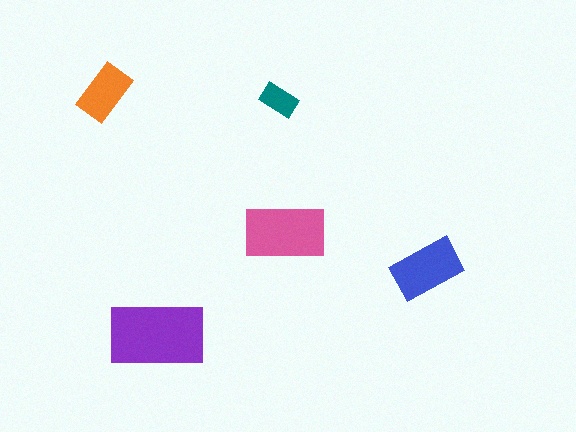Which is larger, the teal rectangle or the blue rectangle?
The blue one.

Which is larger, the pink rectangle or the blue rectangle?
The pink one.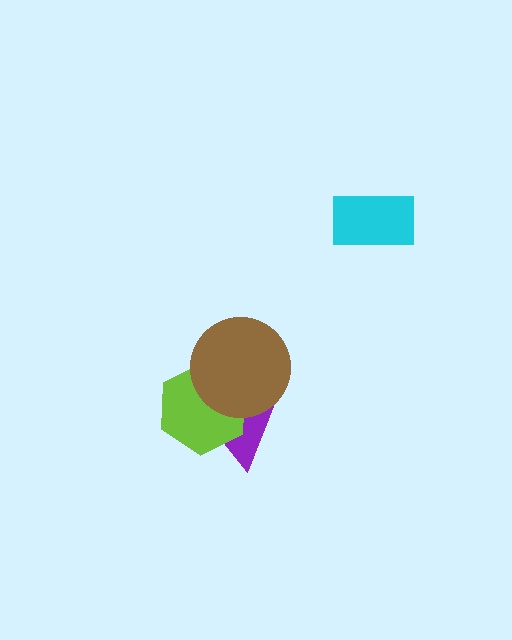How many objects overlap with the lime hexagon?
2 objects overlap with the lime hexagon.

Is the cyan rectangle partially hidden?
No, no other shape covers it.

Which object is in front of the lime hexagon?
The brown circle is in front of the lime hexagon.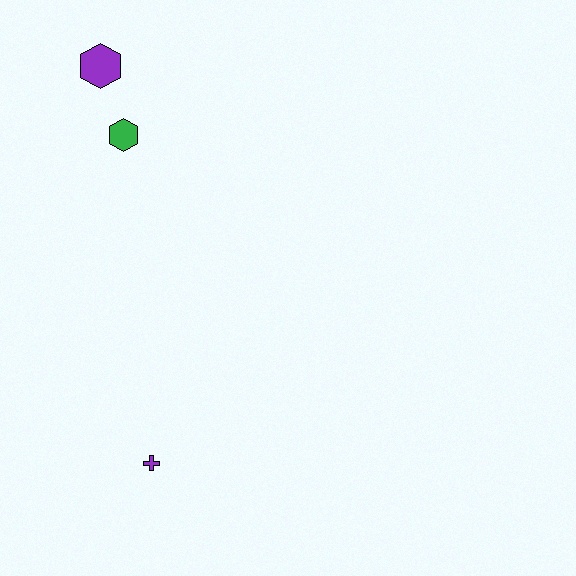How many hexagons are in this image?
There are 2 hexagons.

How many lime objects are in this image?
There are no lime objects.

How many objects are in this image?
There are 3 objects.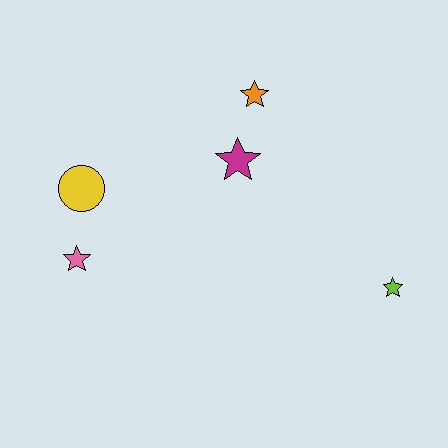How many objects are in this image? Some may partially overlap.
There are 5 objects.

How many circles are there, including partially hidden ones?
There is 1 circle.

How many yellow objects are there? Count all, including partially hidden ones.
There is 1 yellow object.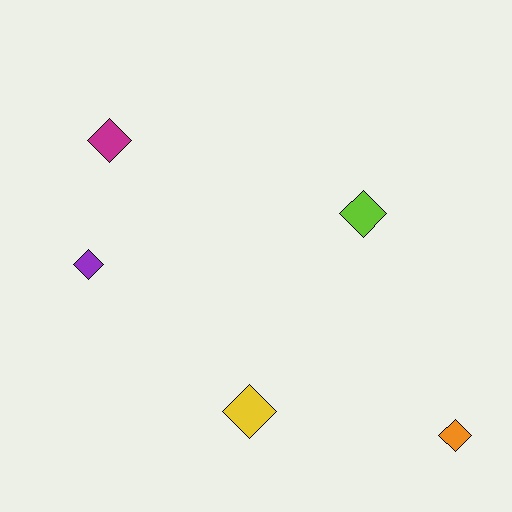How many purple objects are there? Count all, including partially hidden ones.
There is 1 purple object.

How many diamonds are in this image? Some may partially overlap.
There are 5 diamonds.